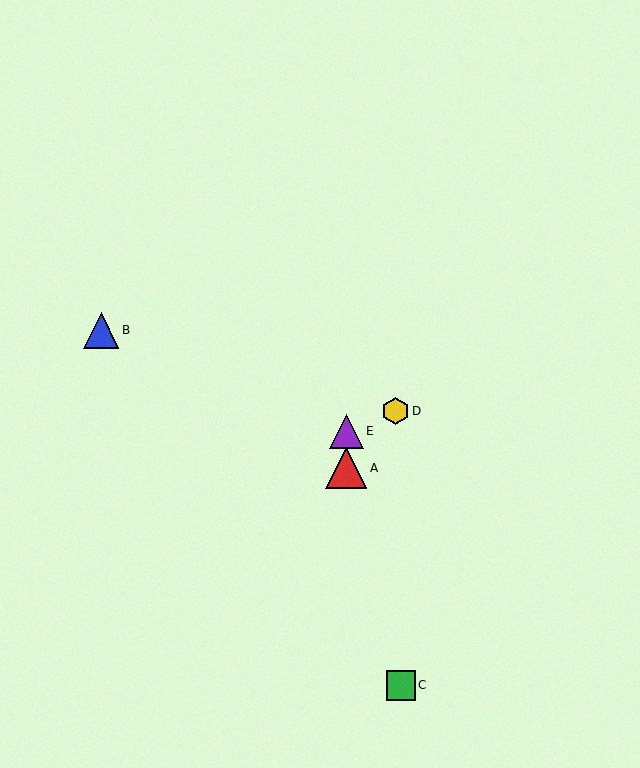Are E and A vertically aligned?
Yes, both are at x≈346.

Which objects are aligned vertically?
Objects A, E are aligned vertically.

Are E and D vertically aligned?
No, E is at x≈346 and D is at x≈396.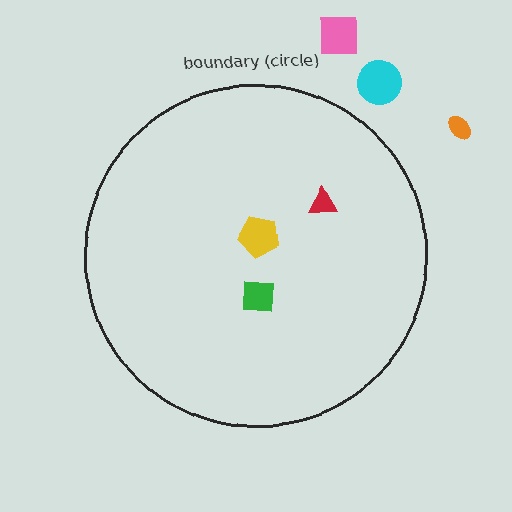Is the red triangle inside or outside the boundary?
Inside.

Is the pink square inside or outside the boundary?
Outside.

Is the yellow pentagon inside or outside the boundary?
Inside.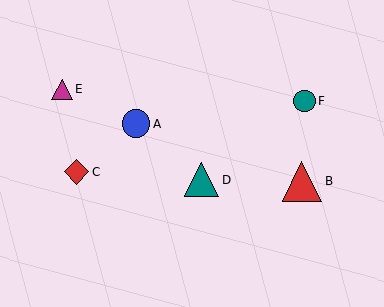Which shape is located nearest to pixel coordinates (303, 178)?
The red triangle (labeled B) at (302, 182) is nearest to that location.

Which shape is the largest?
The red triangle (labeled B) is the largest.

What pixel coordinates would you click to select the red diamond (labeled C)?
Click at (76, 172) to select the red diamond C.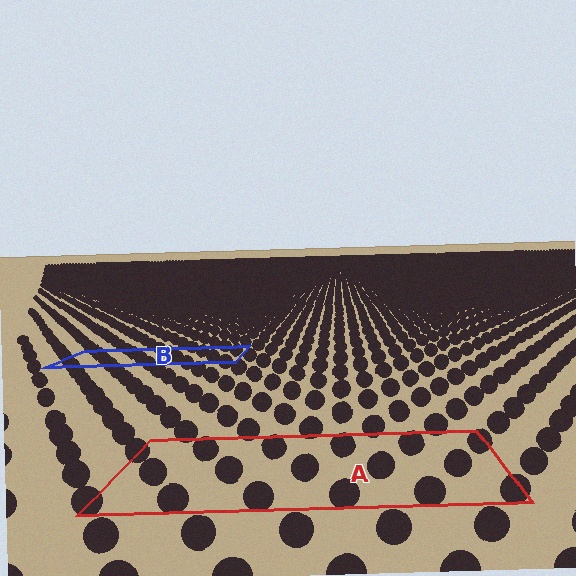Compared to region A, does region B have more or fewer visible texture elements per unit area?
Region B has more texture elements per unit area — they are packed more densely because it is farther away.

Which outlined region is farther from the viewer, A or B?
Region B is farther from the viewer — the texture elements inside it appear smaller and more densely packed.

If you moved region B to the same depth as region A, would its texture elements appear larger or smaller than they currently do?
They would appear larger. At a closer depth, the same texture elements are projected at a bigger on-screen size.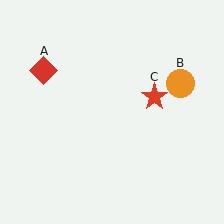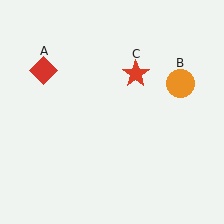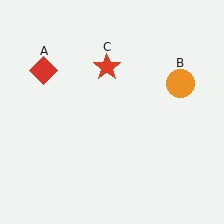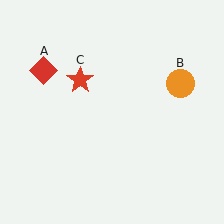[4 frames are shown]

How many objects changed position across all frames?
1 object changed position: red star (object C).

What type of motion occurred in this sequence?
The red star (object C) rotated counterclockwise around the center of the scene.